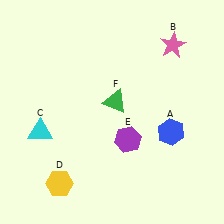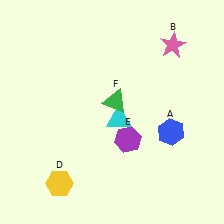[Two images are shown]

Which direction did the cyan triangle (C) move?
The cyan triangle (C) moved right.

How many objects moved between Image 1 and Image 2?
1 object moved between the two images.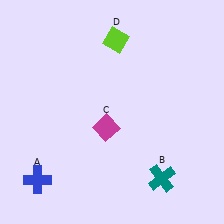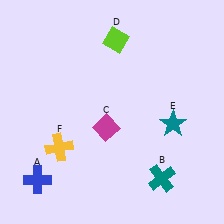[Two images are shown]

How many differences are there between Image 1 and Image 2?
There are 2 differences between the two images.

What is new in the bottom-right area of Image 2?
A teal star (E) was added in the bottom-right area of Image 2.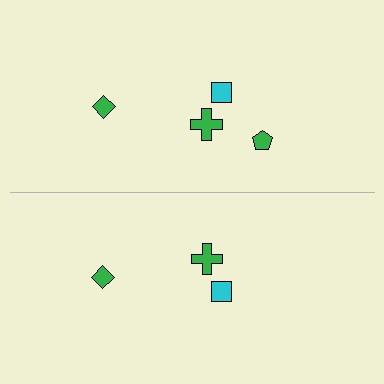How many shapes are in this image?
There are 7 shapes in this image.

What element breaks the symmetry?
A green pentagon is missing from the bottom side.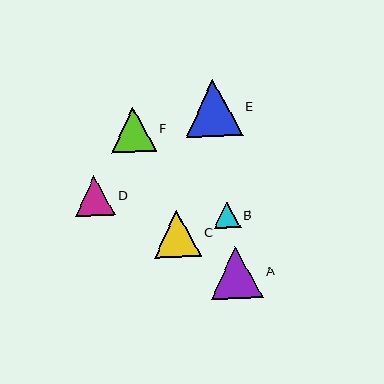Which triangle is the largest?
Triangle E is the largest with a size of approximately 57 pixels.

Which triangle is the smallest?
Triangle B is the smallest with a size of approximately 26 pixels.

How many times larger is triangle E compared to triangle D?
Triangle E is approximately 1.4 times the size of triangle D.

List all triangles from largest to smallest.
From largest to smallest: E, A, C, F, D, B.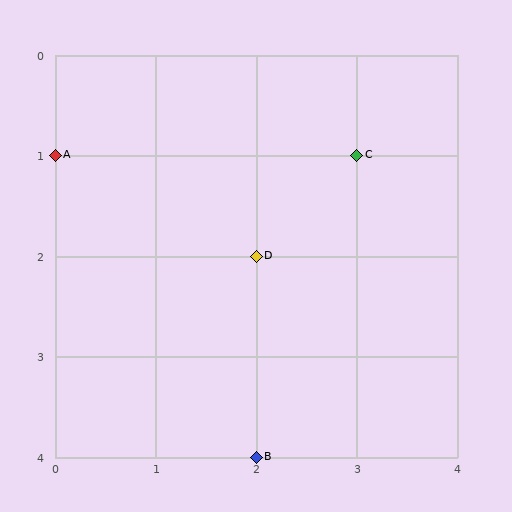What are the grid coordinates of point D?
Point D is at grid coordinates (2, 2).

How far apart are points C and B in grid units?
Points C and B are 1 column and 3 rows apart (about 3.2 grid units diagonally).